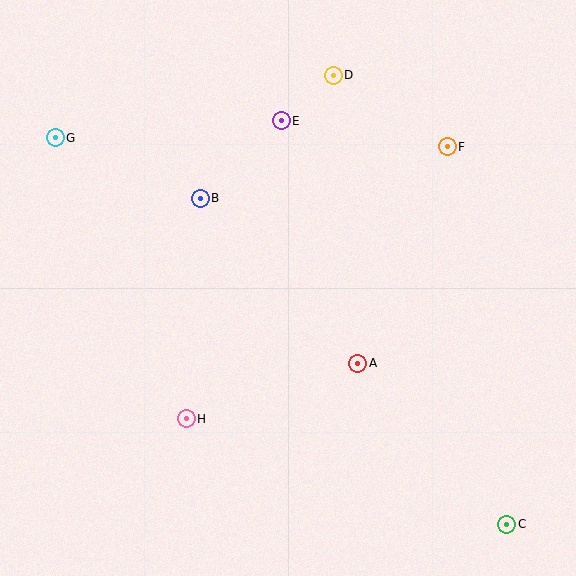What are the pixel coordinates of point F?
Point F is at (447, 147).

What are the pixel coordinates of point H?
Point H is at (186, 419).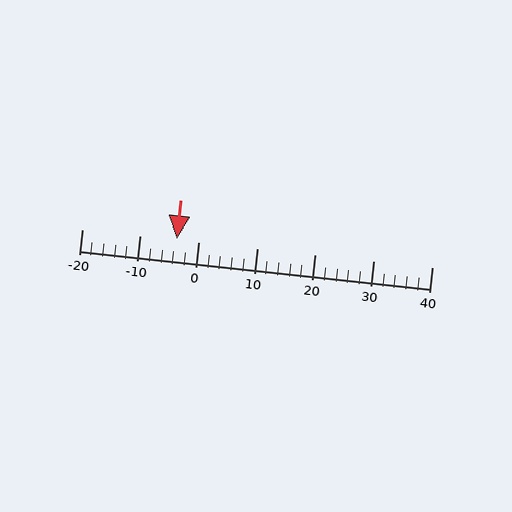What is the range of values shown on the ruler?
The ruler shows values from -20 to 40.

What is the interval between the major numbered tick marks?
The major tick marks are spaced 10 units apart.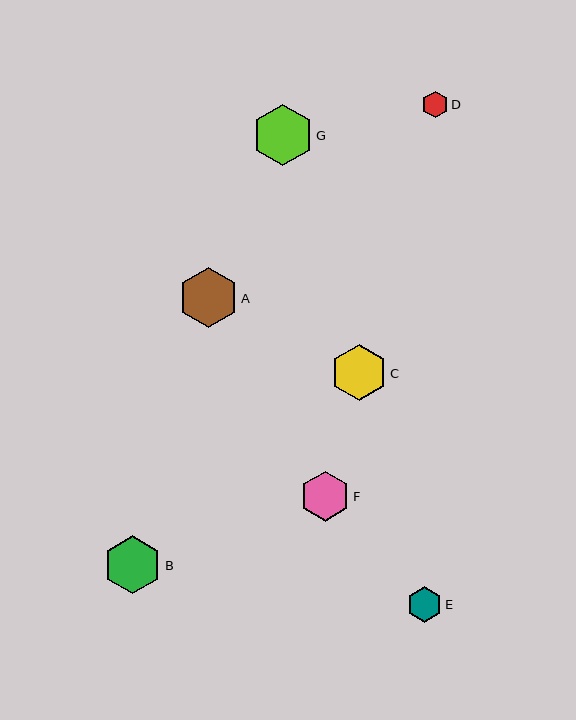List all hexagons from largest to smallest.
From largest to smallest: G, A, B, C, F, E, D.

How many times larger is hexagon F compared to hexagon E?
Hexagon F is approximately 1.4 times the size of hexagon E.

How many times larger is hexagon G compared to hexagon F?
Hexagon G is approximately 1.2 times the size of hexagon F.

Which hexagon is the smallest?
Hexagon D is the smallest with a size of approximately 26 pixels.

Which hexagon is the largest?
Hexagon G is the largest with a size of approximately 61 pixels.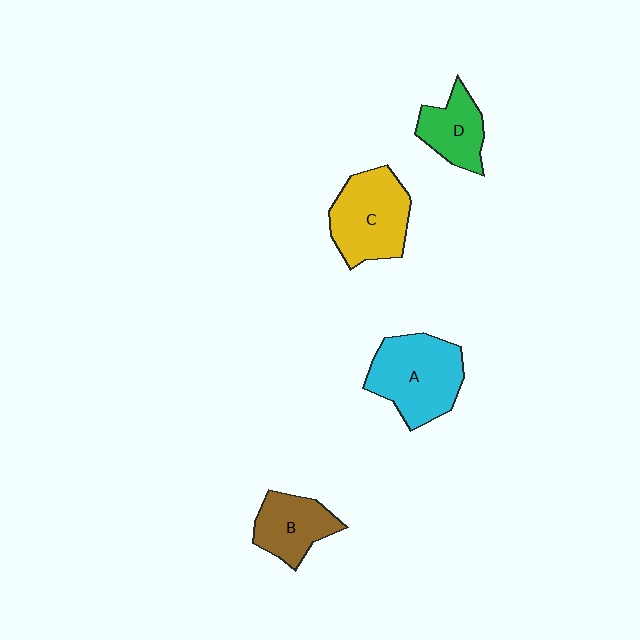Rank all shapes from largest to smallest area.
From largest to smallest: A (cyan), C (yellow), B (brown), D (green).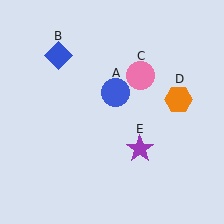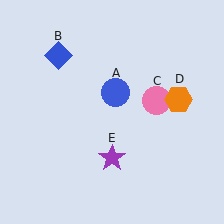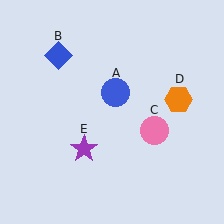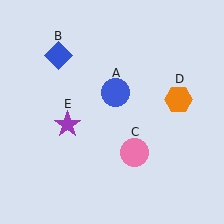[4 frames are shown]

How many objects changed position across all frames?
2 objects changed position: pink circle (object C), purple star (object E).